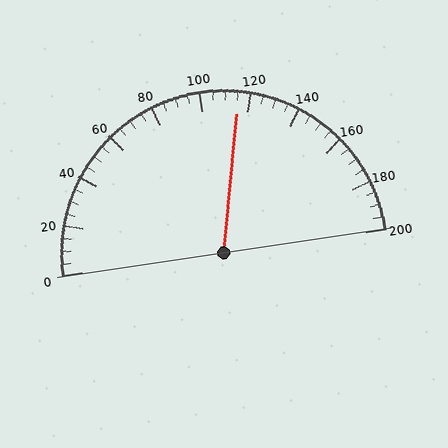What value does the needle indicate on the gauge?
The needle indicates approximately 115.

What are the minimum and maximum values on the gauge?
The gauge ranges from 0 to 200.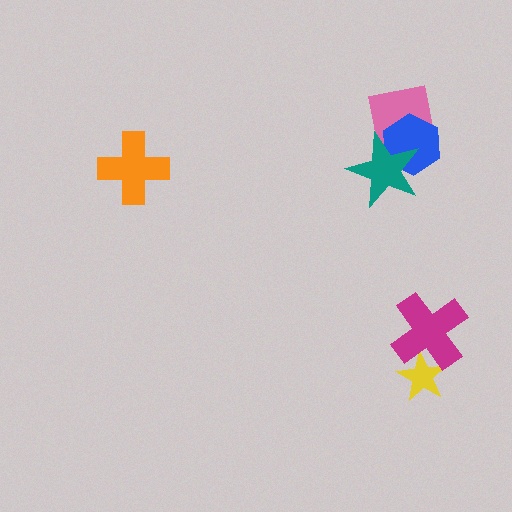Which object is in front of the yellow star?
The magenta cross is in front of the yellow star.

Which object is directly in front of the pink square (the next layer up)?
The blue hexagon is directly in front of the pink square.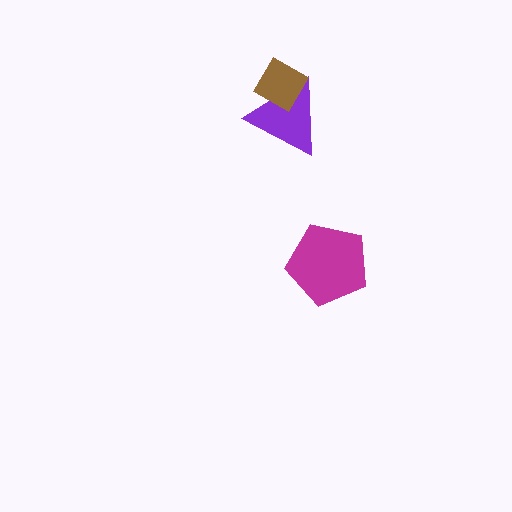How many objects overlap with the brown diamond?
1 object overlaps with the brown diamond.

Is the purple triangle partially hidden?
Yes, it is partially covered by another shape.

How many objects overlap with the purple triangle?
1 object overlaps with the purple triangle.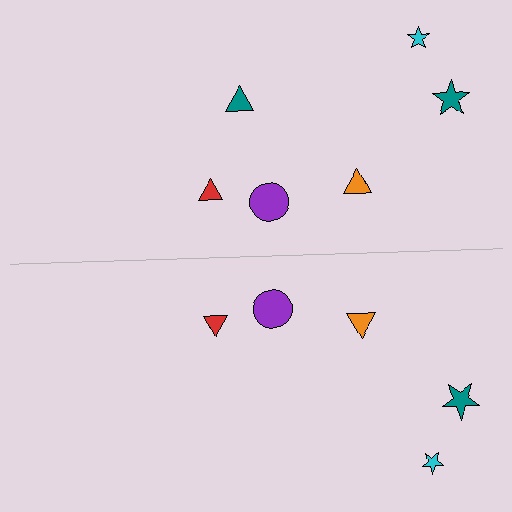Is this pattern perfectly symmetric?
No, the pattern is not perfectly symmetric. A teal triangle is missing from the bottom side.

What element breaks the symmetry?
A teal triangle is missing from the bottom side.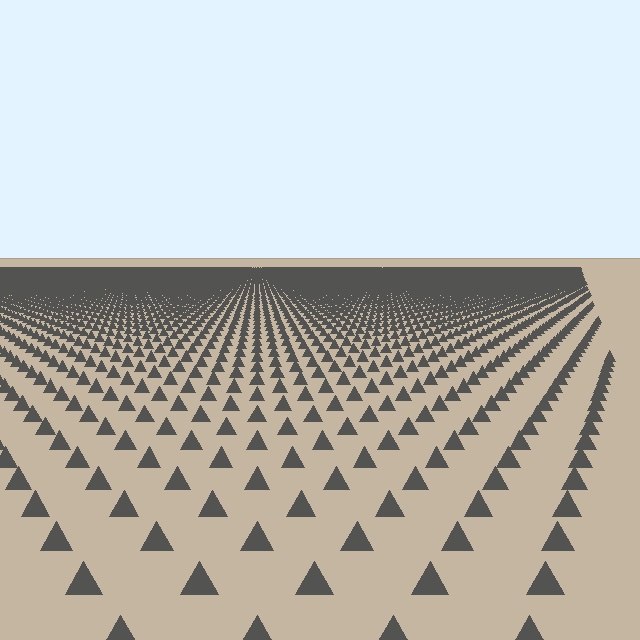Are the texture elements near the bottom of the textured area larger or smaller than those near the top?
Larger. Near the bottom, elements are closer to the viewer and appear at a bigger on-screen size.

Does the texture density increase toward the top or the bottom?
Density increases toward the top.